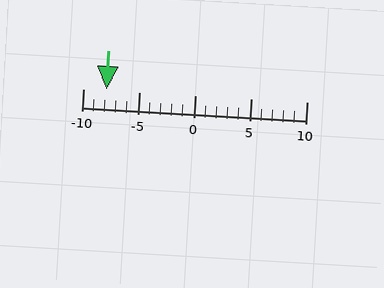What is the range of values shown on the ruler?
The ruler shows values from -10 to 10.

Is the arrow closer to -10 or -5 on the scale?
The arrow is closer to -10.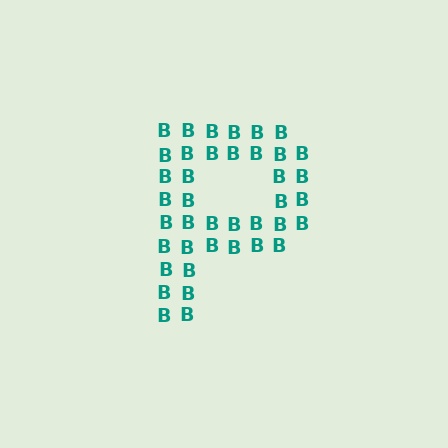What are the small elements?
The small elements are letter B's.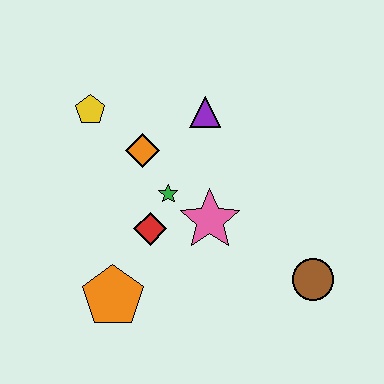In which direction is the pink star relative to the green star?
The pink star is to the right of the green star.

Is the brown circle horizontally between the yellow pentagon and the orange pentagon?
No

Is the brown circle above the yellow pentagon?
No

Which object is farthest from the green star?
The brown circle is farthest from the green star.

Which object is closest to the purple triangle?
The orange diamond is closest to the purple triangle.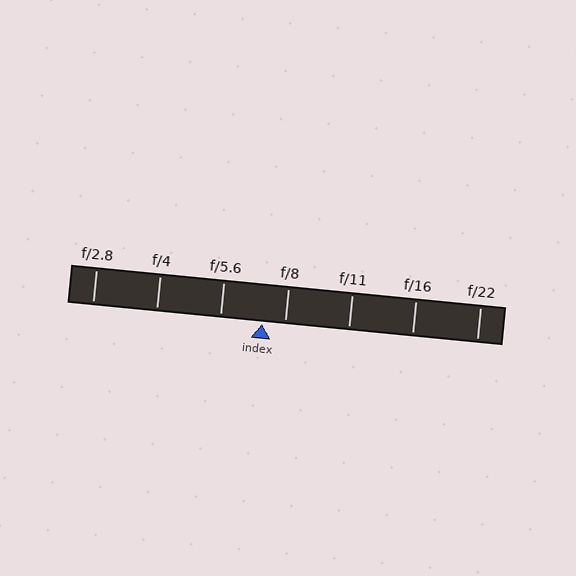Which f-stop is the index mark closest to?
The index mark is closest to f/8.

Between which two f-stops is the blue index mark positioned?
The index mark is between f/5.6 and f/8.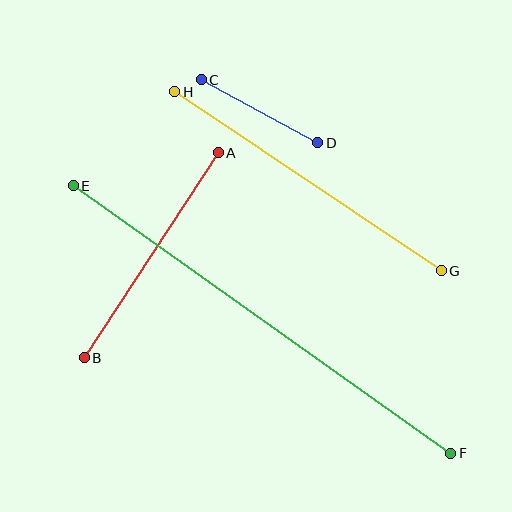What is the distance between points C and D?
The distance is approximately 132 pixels.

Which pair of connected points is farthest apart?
Points E and F are farthest apart.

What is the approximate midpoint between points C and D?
The midpoint is at approximately (259, 111) pixels.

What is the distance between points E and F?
The distance is approximately 463 pixels.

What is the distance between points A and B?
The distance is approximately 245 pixels.